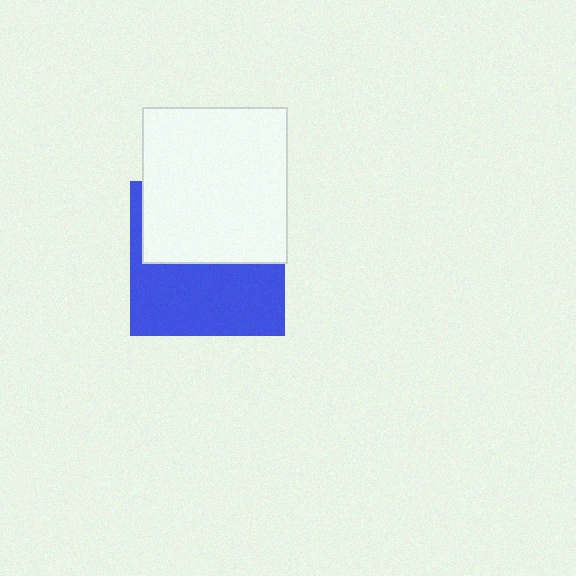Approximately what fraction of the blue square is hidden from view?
Roughly 49% of the blue square is hidden behind the white rectangle.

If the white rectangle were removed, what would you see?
You would see the complete blue square.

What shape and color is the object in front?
The object in front is a white rectangle.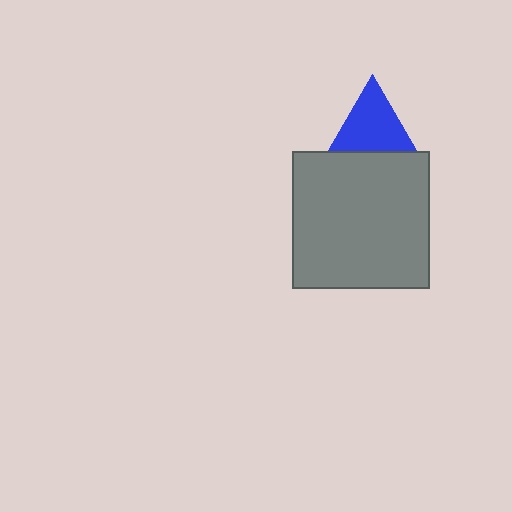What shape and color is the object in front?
The object in front is a gray square.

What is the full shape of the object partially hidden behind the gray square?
The partially hidden object is a blue triangle.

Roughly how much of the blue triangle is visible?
Most of it is visible (roughly 66%).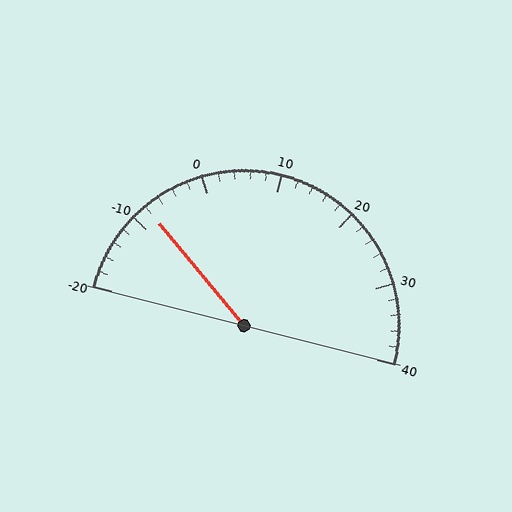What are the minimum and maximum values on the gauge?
The gauge ranges from -20 to 40.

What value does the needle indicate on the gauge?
The needle indicates approximately -8.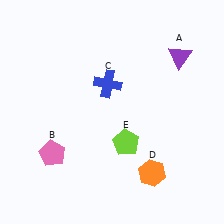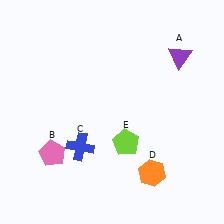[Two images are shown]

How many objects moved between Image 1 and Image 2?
1 object moved between the two images.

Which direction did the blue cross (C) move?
The blue cross (C) moved down.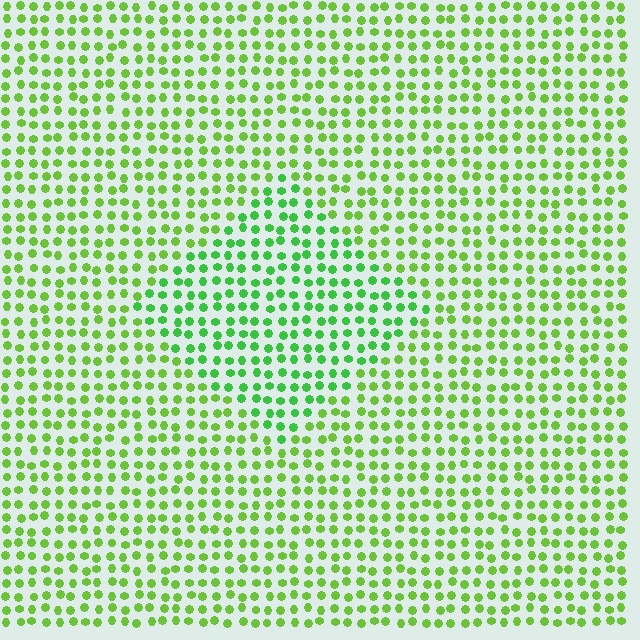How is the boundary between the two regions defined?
The boundary is defined purely by a slight shift in hue (about 26 degrees). Spacing, size, and orientation are identical on both sides.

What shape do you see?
I see a diamond.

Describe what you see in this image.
The image is filled with small lime elements in a uniform arrangement. A diamond-shaped region is visible where the elements are tinted to a slightly different hue, forming a subtle color boundary.